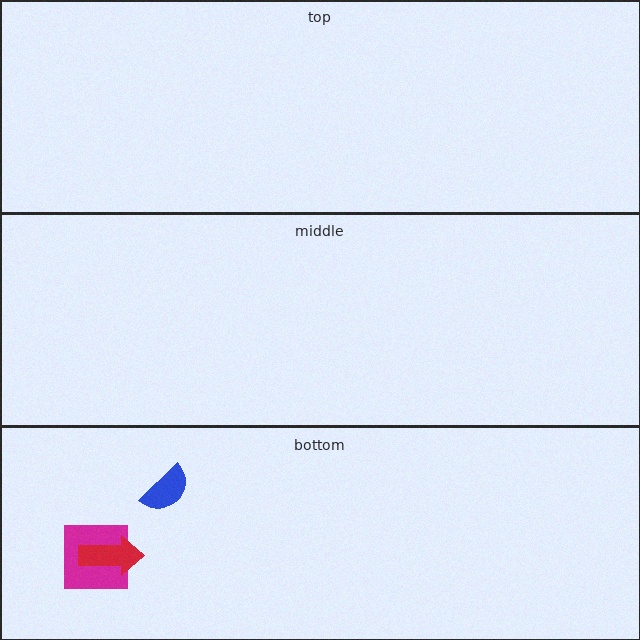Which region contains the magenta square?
The bottom region.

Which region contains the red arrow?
The bottom region.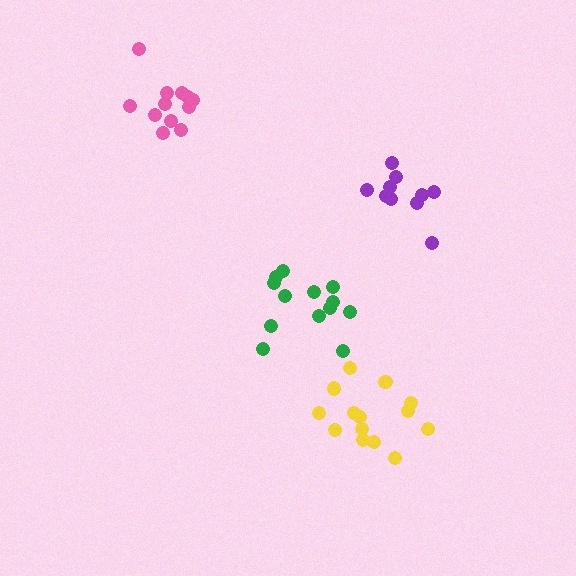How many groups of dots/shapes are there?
There are 4 groups.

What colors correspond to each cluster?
The clusters are colored: yellow, purple, green, pink.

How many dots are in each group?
Group 1: 14 dots, Group 2: 11 dots, Group 3: 13 dots, Group 4: 12 dots (50 total).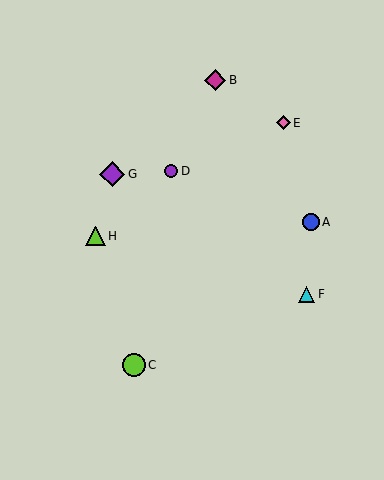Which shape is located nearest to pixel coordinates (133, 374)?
The lime circle (labeled C) at (134, 365) is nearest to that location.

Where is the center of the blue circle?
The center of the blue circle is at (311, 222).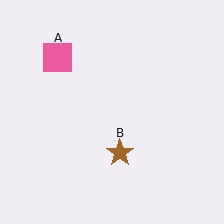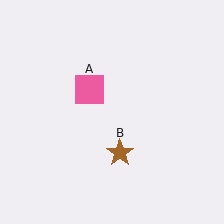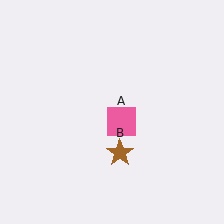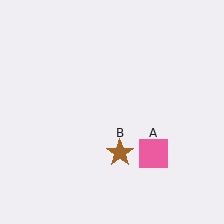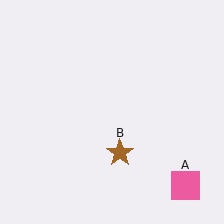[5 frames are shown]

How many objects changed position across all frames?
1 object changed position: pink square (object A).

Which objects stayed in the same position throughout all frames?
Brown star (object B) remained stationary.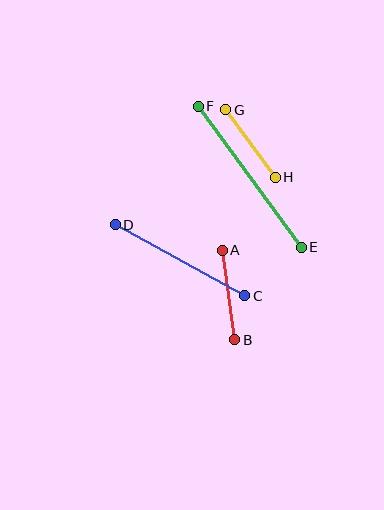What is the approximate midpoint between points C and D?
The midpoint is at approximately (180, 260) pixels.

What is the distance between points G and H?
The distance is approximately 84 pixels.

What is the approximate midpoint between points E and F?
The midpoint is at approximately (250, 177) pixels.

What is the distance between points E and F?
The distance is approximately 175 pixels.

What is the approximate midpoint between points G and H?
The midpoint is at approximately (251, 143) pixels.